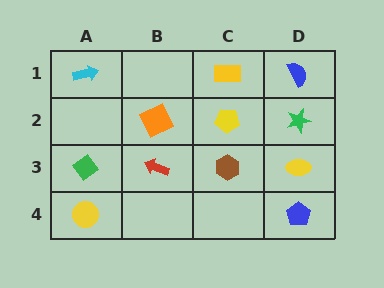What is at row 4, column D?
A blue pentagon.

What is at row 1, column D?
A blue semicircle.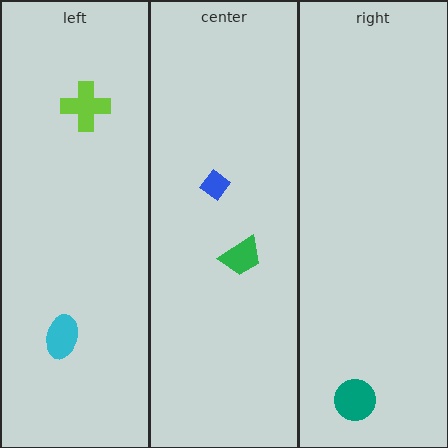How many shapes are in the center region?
2.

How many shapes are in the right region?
1.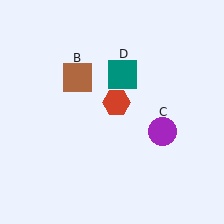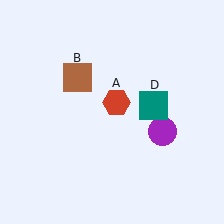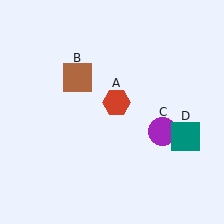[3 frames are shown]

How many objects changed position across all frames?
1 object changed position: teal square (object D).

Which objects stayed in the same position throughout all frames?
Red hexagon (object A) and brown square (object B) and purple circle (object C) remained stationary.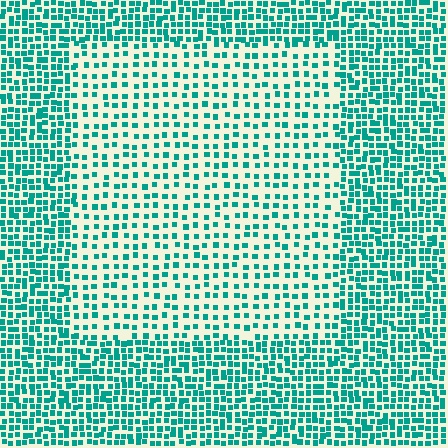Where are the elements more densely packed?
The elements are more densely packed outside the rectangle boundary.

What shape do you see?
I see a rectangle.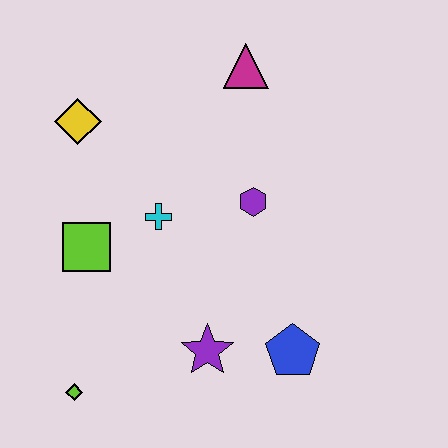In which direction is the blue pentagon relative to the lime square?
The blue pentagon is to the right of the lime square.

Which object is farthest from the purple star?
The magenta triangle is farthest from the purple star.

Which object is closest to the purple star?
The blue pentagon is closest to the purple star.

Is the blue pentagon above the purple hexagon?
No